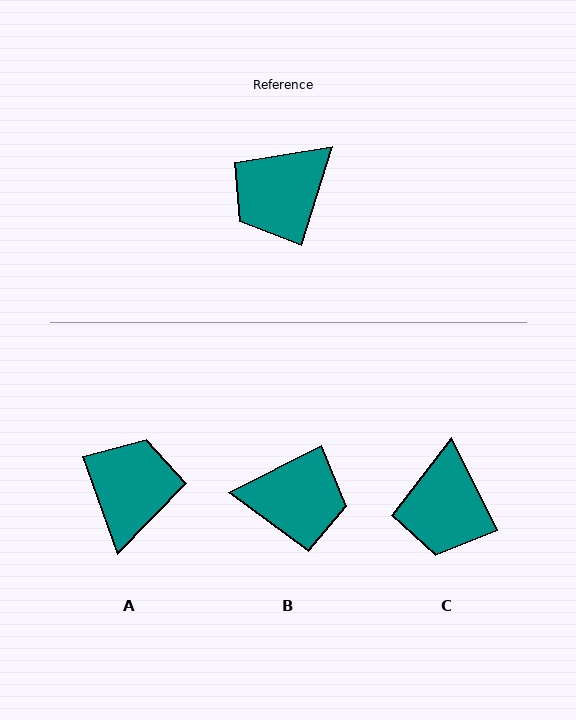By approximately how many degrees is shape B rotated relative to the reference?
Approximately 134 degrees counter-clockwise.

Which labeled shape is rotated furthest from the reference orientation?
A, about 143 degrees away.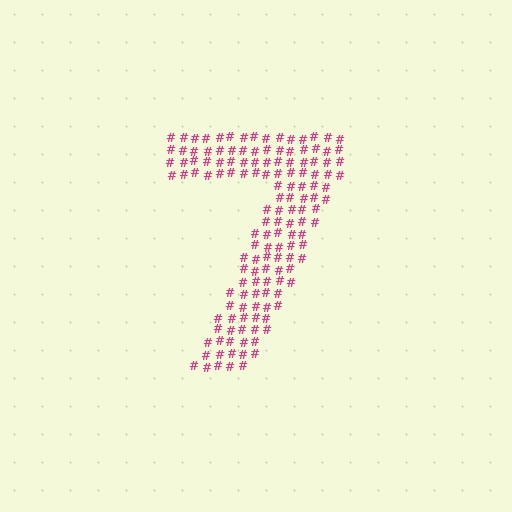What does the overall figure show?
The overall figure shows the digit 7.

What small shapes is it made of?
It is made of small hash symbols.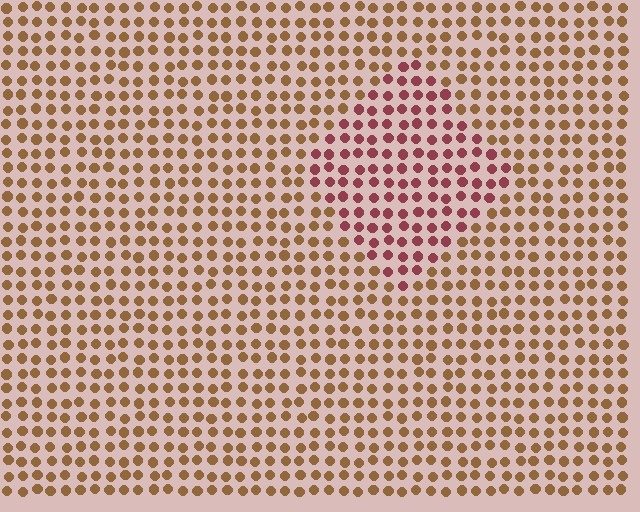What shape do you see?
I see a diamond.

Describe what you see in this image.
The image is filled with small brown elements in a uniform arrangement. A diamond-shaped region is visible where the elements are tinted to a slightly different hue, forming a subtle color boundary.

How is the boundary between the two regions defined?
The boundary is defined purely by a slight shift in hue (about 43 degrees). Spacing, size, and orientation are identical on both sides.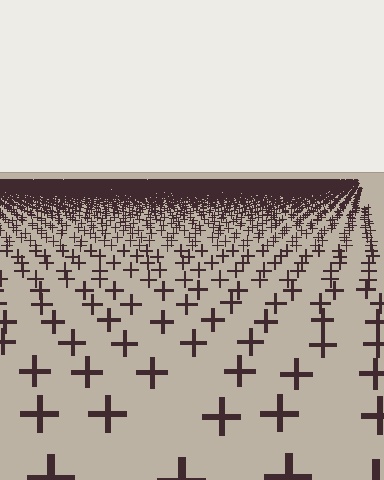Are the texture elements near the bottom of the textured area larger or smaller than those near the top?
Larger. Near the bottom, elements are closer to the viewer and appear at a bigger on-screen size.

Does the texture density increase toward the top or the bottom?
Density increases toward the top.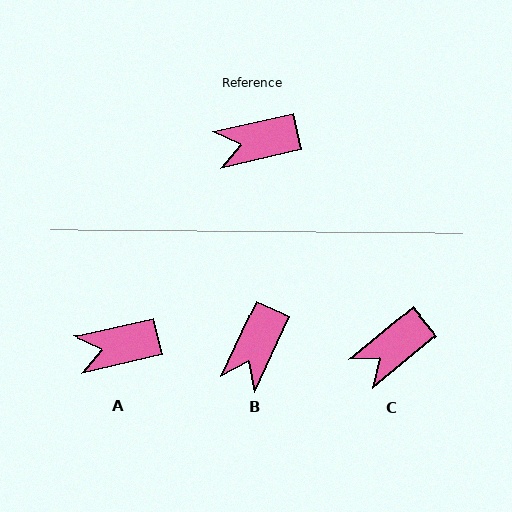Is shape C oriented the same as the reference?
No, it is off by about 27 degrees.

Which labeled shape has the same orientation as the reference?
A.